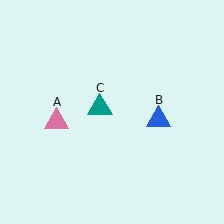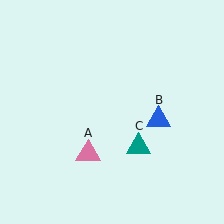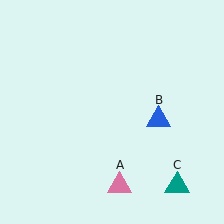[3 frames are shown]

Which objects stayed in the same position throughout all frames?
Blue triangle (object B) remained stationary.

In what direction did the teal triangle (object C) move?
The teal triangle (object C) moved down and to the right.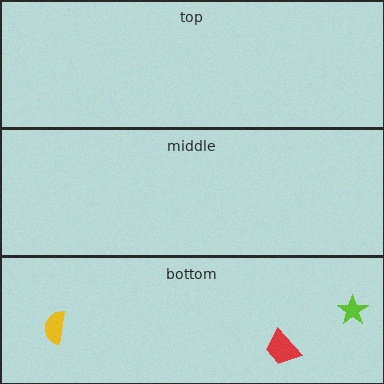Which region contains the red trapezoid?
The bottom region.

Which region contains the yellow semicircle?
The bottom region.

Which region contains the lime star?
The bottom region.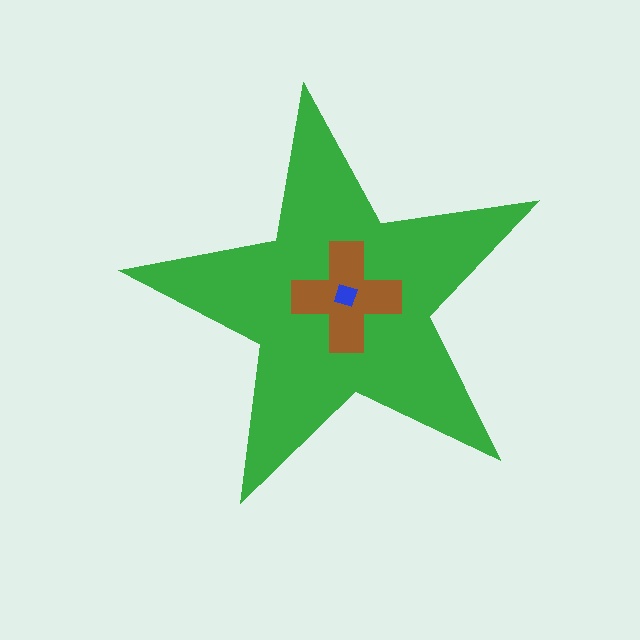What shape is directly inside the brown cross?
The blue diamond.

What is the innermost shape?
The blue diamond.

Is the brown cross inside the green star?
Yes.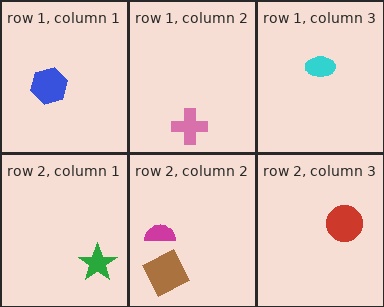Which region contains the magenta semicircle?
The row 2, column 2 region.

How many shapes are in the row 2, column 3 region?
1.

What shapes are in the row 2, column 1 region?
The green star.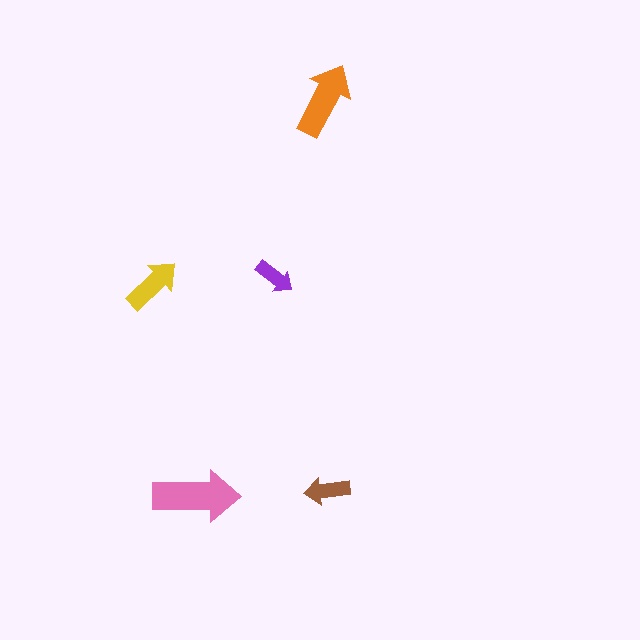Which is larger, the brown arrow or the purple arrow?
The brown one.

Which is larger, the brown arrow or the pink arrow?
The pink one.